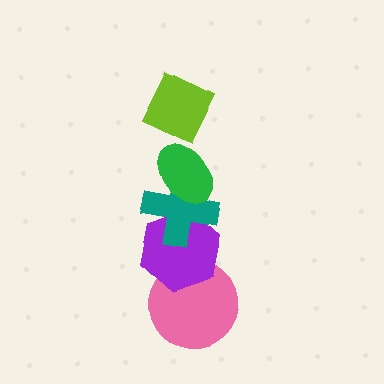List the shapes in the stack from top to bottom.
From top to bottom: the lime diamond, the green ellipse, the teal cross, the purple hexagon, the pink circle.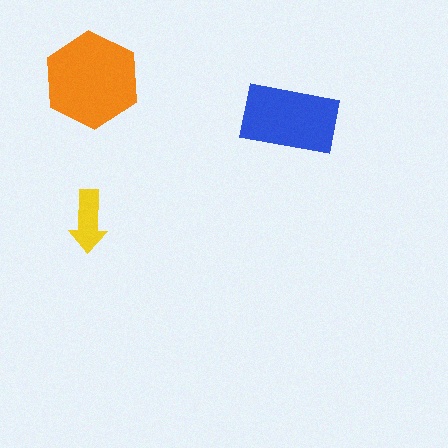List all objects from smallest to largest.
The yellow arrow, the blue rectangle, the orange hexagon.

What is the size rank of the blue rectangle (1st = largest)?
2nd.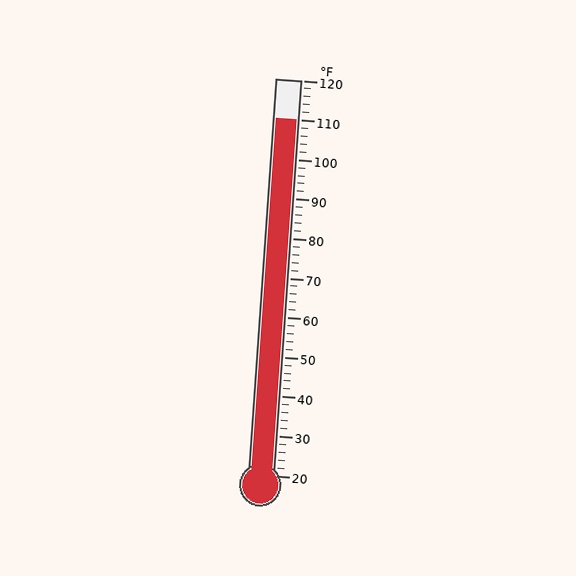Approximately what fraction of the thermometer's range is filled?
The thermometer is filled to approximately 90% of its range.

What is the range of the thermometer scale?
The thermometer scale ranges from 20°F to 120°F.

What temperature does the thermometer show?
The thermometer shows approximately 110°F.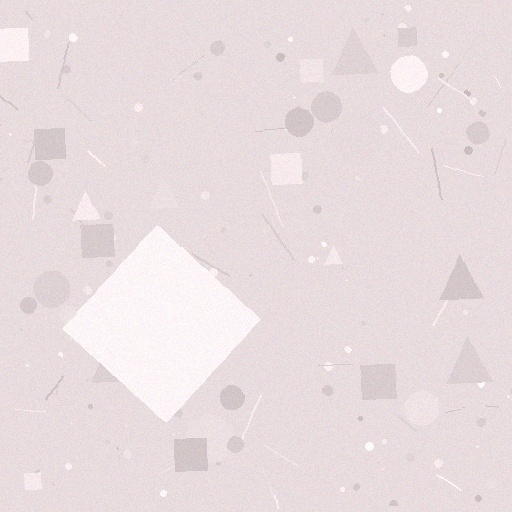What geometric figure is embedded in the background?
A diamond is embedded in the background.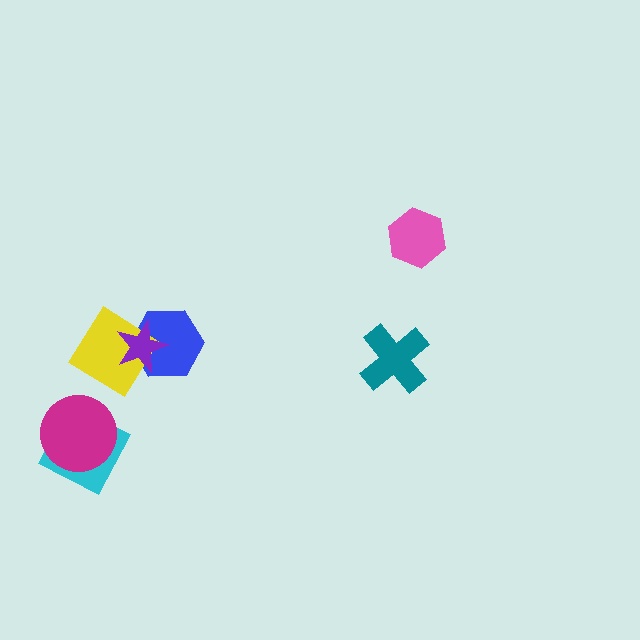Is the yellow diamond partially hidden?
Yes, it is partially covered by another shape.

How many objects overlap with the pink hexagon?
0 objects overlap with the pink hexagon.